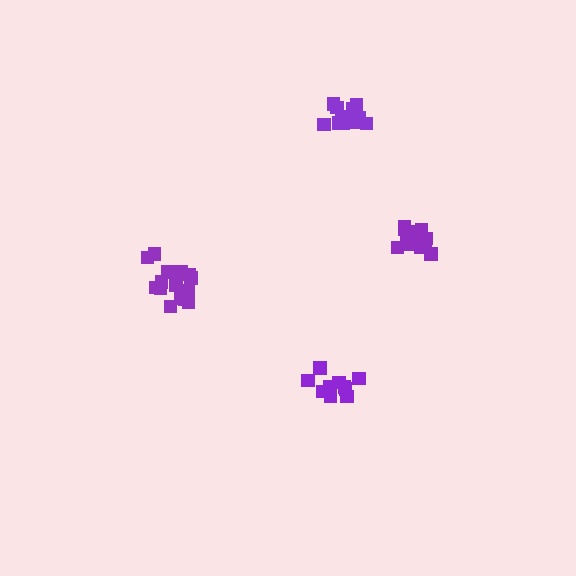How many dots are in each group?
Group 1: 16 dots, Group 2: 10 dots, Group 3: 13 dots, Group 4: 13 dots (52 total).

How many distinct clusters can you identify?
There are 4 distinct clusters.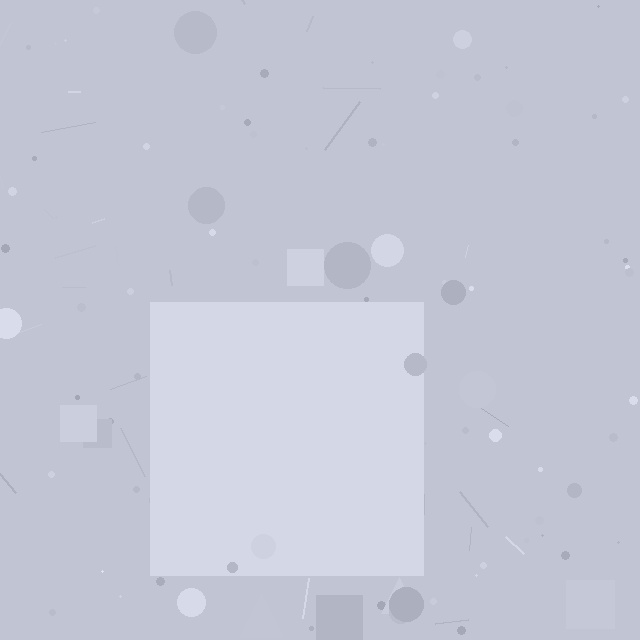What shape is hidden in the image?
A square is hidden in the image.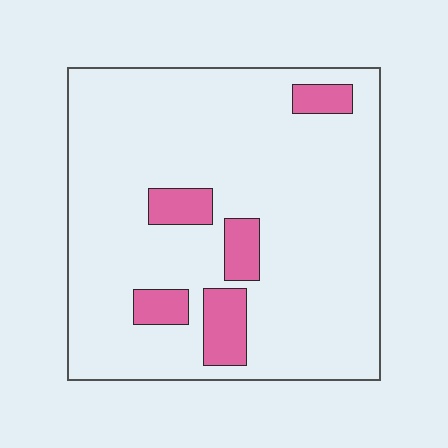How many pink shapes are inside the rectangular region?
5.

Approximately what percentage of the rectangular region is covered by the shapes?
Approximately 10%.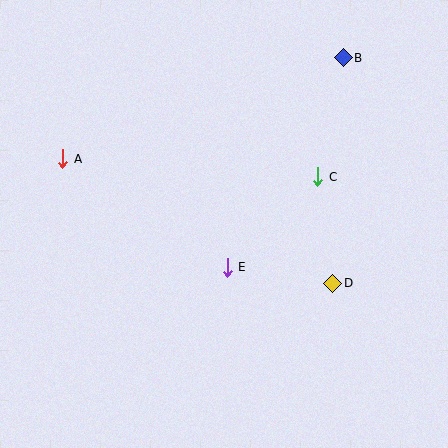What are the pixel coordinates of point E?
Point E is at (227, 267).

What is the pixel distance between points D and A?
The distance between D and A is 297 pixels.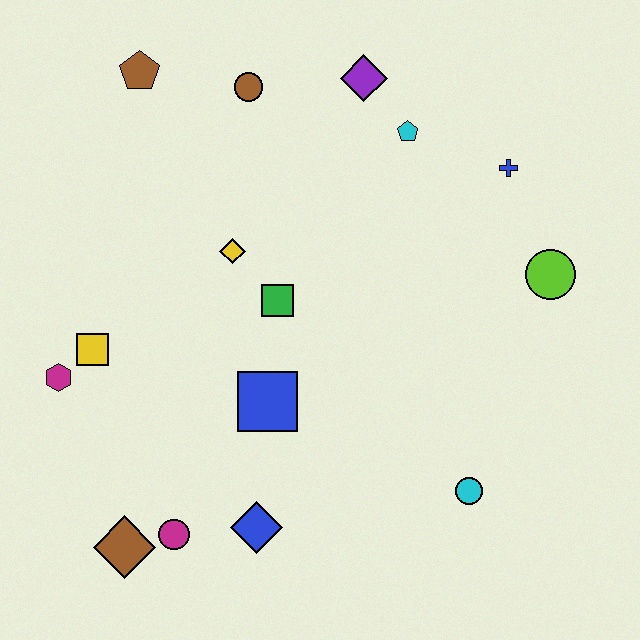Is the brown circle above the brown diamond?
Yes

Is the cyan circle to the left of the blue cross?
Yes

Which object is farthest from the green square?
The brown diamond is farthest from the green square.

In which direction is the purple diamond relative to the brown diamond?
The purple diamond is above the brown diamond.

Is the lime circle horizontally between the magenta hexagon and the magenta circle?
No